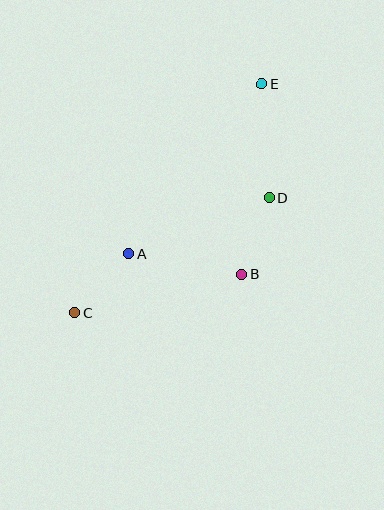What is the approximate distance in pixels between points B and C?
The distance between B and C is approximately 171 pixels.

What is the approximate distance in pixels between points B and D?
The distance between B and D is approximately 81 pixels.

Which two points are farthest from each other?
Points C and E are farthest from each other.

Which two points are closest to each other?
Points A and C are closest to each other.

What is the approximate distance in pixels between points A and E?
The distance between A and E is approximately 216 pixels.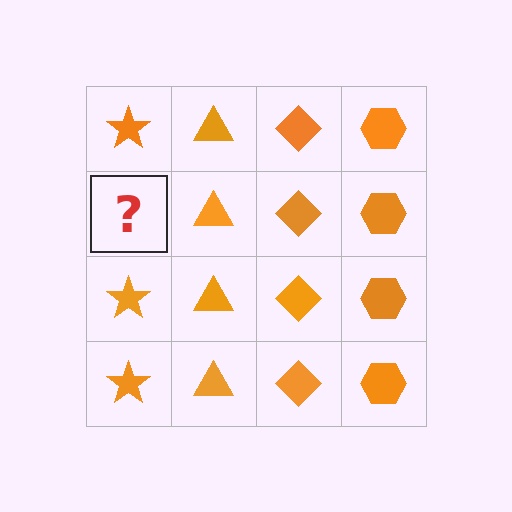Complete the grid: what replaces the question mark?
The question mark should be replaced with an orange star.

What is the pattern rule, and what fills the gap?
The rule is that each column has a consistent shape. The gap should be filled with an orange star.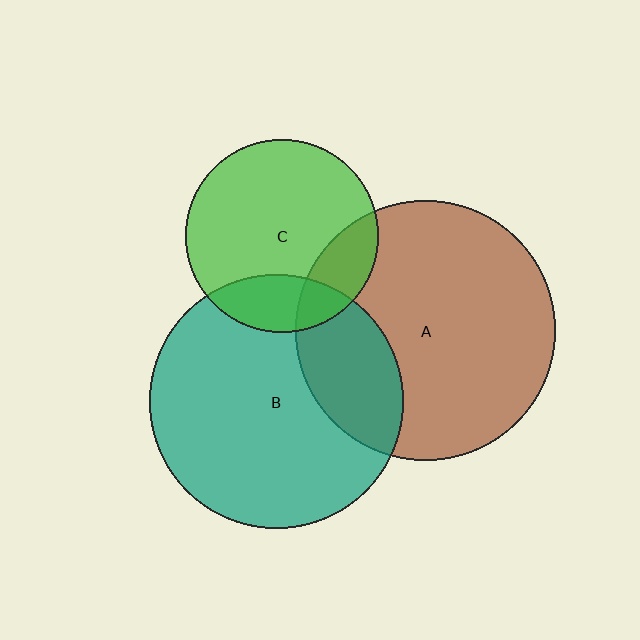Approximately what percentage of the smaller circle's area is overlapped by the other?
Approximately 25%.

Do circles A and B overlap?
Yes.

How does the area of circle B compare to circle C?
Approximately 1.7 times.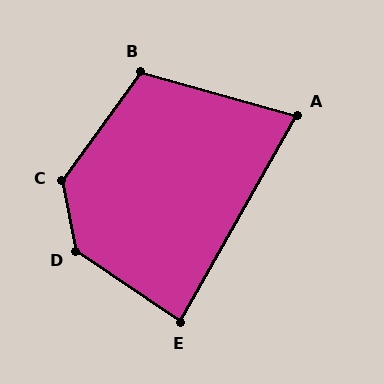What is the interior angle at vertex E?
Approximately 86 degrees (approximately right).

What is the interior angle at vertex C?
Approximately 133 degrees (obtuse).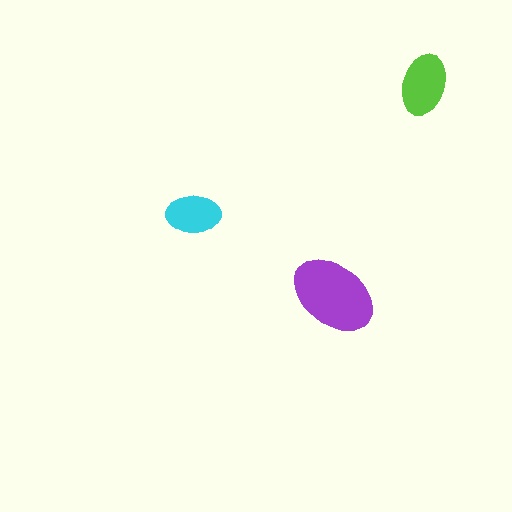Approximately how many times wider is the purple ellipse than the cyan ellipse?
About 1.5 times wider.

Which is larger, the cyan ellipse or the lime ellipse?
The lime one.